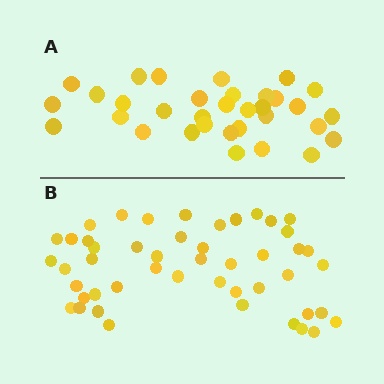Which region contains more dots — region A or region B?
Region B (the bottom region) has more dots.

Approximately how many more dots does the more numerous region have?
Region B has approximately 15 more dots than region A.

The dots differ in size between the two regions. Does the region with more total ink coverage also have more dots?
No. Region A has more total ink coverage because its dots are larger, but region B actually contains more individual dots. Total area can be misleading — the number of items is what matters here.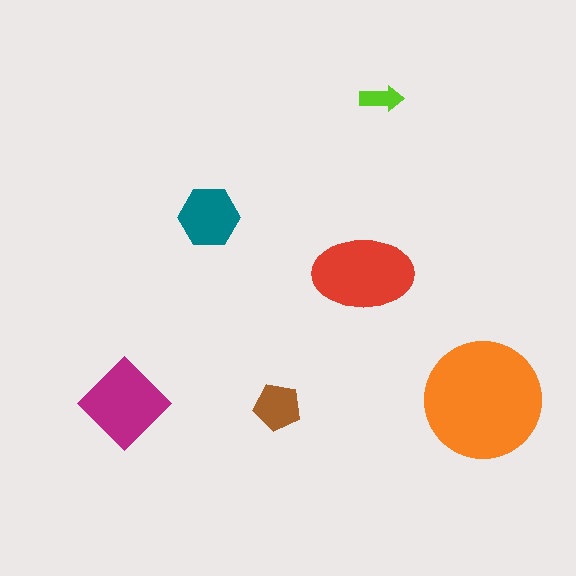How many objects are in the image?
There are 6 objects in the image.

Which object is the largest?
The orange circle.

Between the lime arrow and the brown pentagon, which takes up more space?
The brown pentagon.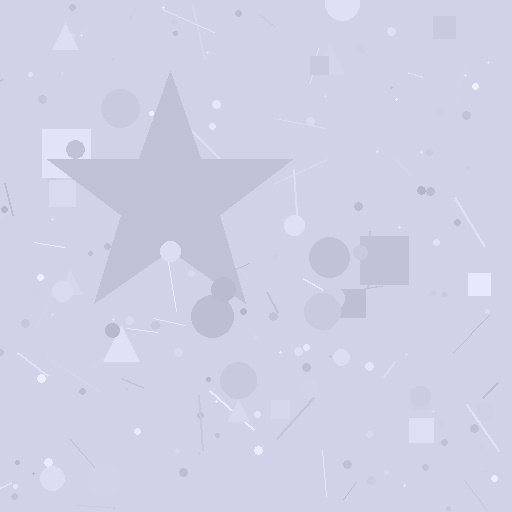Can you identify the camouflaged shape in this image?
The camouflaged shape is a star.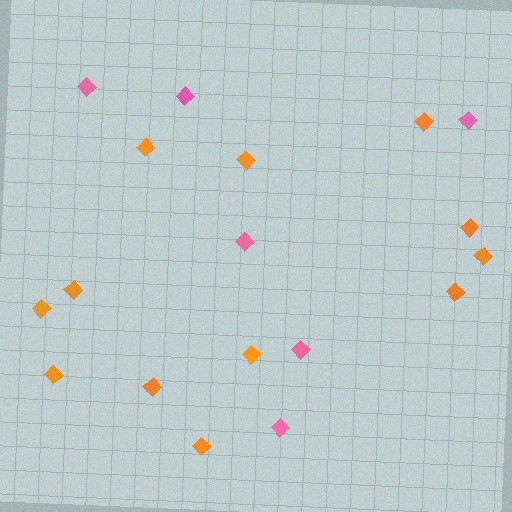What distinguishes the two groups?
There are 2 groups: one group of pink diamonds (6) and one group of orange diamonds (12).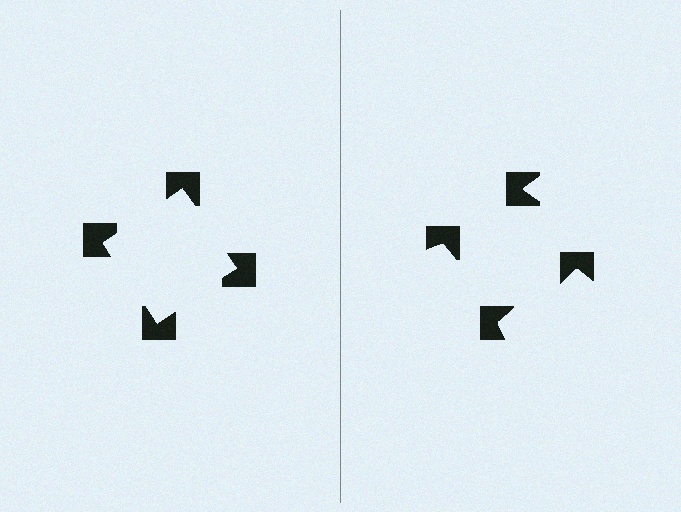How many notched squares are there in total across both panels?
8 — 4 on each side.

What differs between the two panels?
The notched squares are positioned identically on both sides; only the wedge orientations differ. On the left they align to a square; on the right they are misaligned.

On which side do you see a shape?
An illusory square appears on the left side. On the right side the wedge cuts are rotated, so no coherent shape forms.